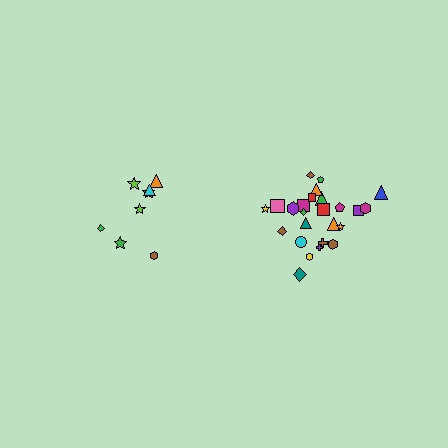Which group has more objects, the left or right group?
The right group.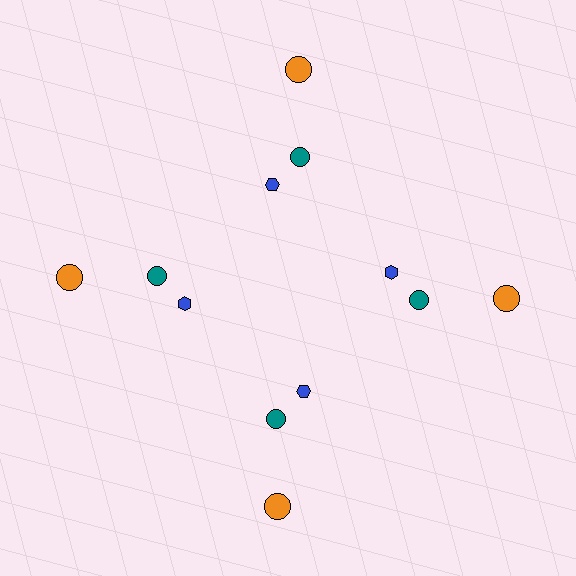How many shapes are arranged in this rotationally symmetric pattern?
There are 12 shapes, arranged in 4 groups of 3.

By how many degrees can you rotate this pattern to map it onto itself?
The pattern maps onto itself every 90 degrees of rotation.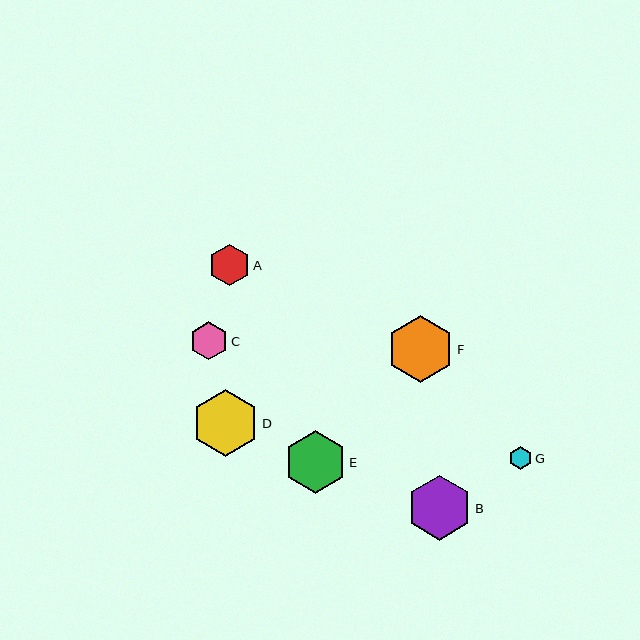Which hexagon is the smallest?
Hexagon G is the smallest with a size of approximately 23 pixels.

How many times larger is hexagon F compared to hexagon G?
Hexagon F is approximately 2.9 times the size of hexagon G.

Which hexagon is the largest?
Hexagon D is the largest with a size of approximately 67 pixels.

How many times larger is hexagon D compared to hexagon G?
Hexagon D is approximately 2.9 times the size of hexagon G.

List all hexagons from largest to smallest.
From largest to smallest: D, F, B, E, A, C, G.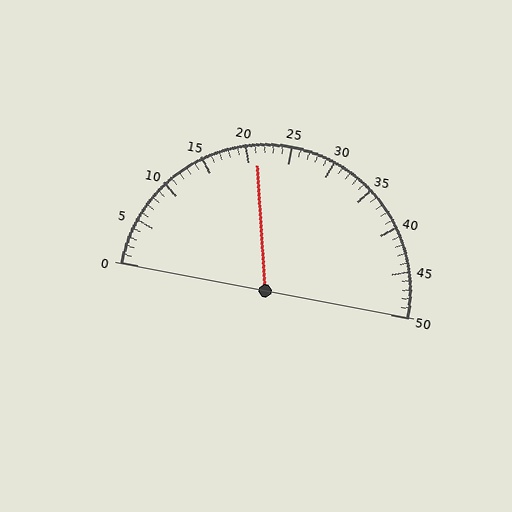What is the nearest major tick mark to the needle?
The nearest major tick mark is 20.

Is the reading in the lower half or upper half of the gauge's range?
The reading is in the lower half of the range (0 to 50).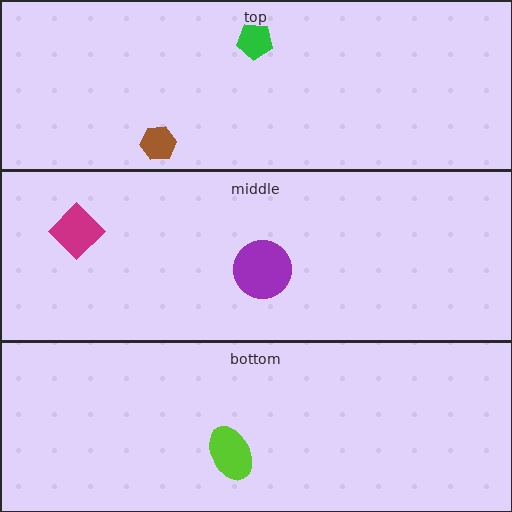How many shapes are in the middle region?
2.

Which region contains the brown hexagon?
The top region.